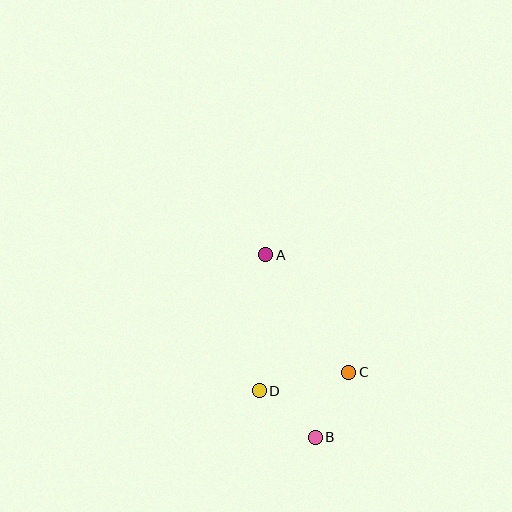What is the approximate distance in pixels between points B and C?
The distance between B and C is approximately 73 pixels.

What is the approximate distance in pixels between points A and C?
The distance between A and C is approximately 144 pixels.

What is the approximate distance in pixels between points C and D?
The distance between C and D is approximately 91 pixels.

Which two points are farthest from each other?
Points A and B are farthest from each other.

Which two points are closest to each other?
Points B and D are closest to each other.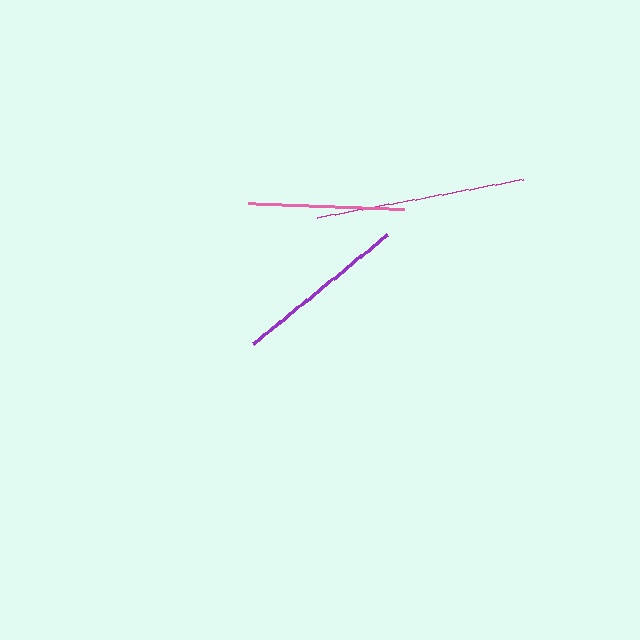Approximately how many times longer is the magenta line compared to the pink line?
The magenta line is approximately 1.3 times the length of the pink line.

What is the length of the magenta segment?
The magenta segment is approximately 210 pixels long.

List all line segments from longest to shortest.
From longest to shortest: magenta, purple, pink.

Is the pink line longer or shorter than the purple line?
The purple line is longer than the pink line.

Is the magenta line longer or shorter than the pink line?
The magenta line is longer than the pink line.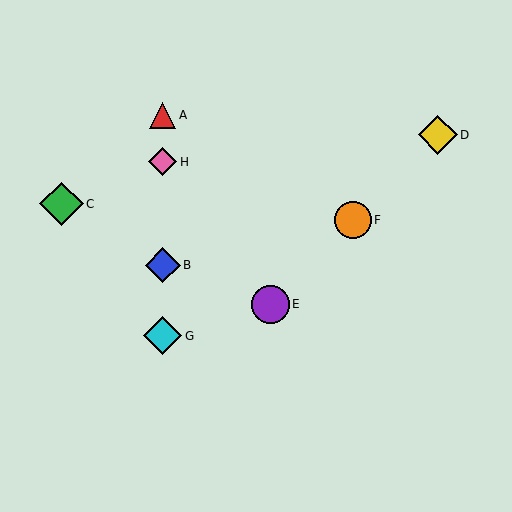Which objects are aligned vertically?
Objects A, B, G, H are aligned vertically.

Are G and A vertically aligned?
Yes, both are at x≈163.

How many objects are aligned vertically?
4 objects (A, B, G, H) are aligned vertically.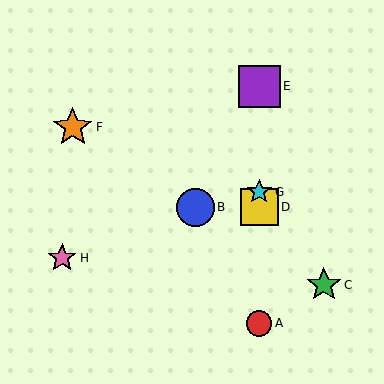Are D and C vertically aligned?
No, D is at x≈259 and C is at x≈324.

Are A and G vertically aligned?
Yes, both are at x≈259.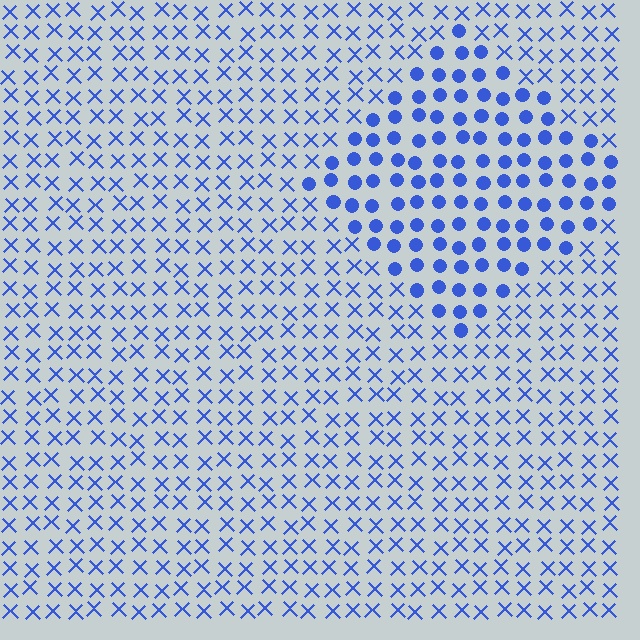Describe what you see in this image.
The image is filled with small blue elements arranged in a uniform grid. A diamond-shaped region contains circles, while the surrounding area contains X marks. The boundary is defined purely by the change in element shape.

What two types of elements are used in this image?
The image uses circles inside the diamond region and X marks outside it.